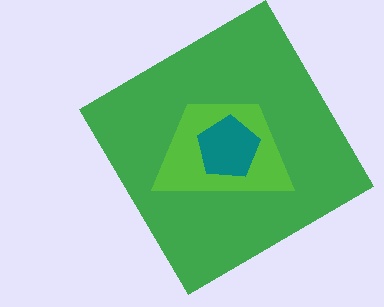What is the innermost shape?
The teal pentagon.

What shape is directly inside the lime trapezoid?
The teal pentagon.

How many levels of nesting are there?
3.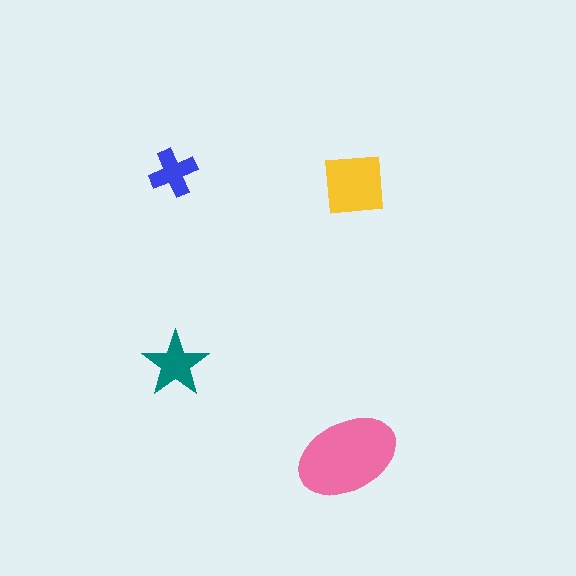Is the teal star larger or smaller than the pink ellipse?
Smaller.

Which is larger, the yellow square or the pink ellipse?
The pink ellipse.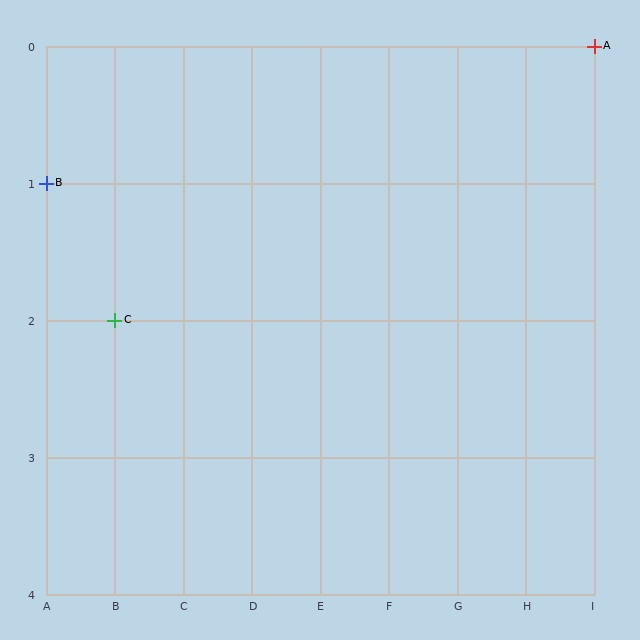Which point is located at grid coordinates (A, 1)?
Point B is at (A, 1).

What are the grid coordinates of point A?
Point A is at grid coordinates (I, 0).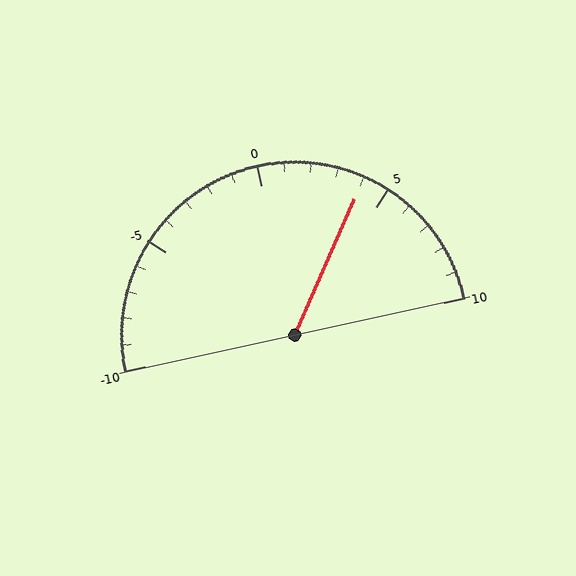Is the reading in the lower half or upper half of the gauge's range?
The reading is in the upper half of the range (-10 to 10).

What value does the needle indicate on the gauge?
The needle indicates approximately 4.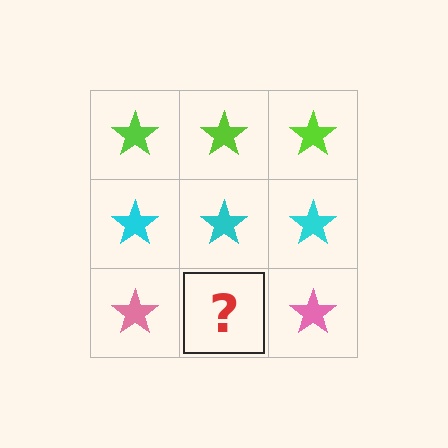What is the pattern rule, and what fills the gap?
The rule is that each row has a consistent color. The gap should be filled with a pink star.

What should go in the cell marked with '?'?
The missing cell should contain a pink star.